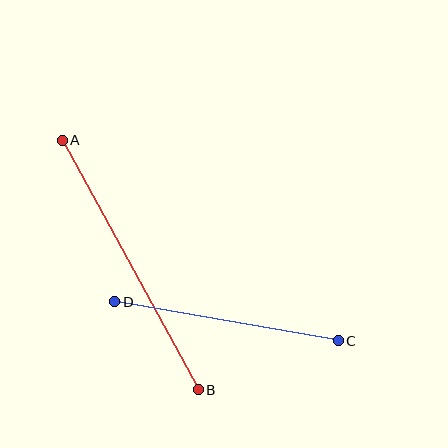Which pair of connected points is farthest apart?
Points A and B are farthest apart.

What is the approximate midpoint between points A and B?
The midpoint is at approximately (130, 265) pixels.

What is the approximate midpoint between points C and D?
The midpoint is at approximately (227, 321) pixels.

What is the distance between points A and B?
The distance is approximately 284 pixels.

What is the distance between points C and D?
The distance is approximately 227 pixels.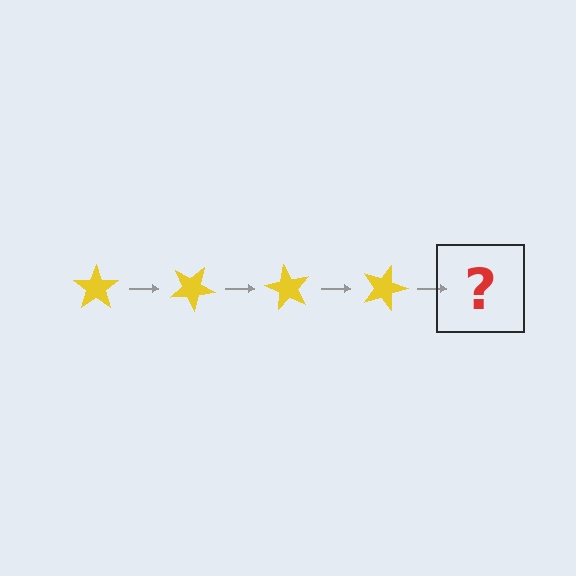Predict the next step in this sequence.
The next step is a yellow star rotated 120 degrees.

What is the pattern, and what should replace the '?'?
The pattern is that the star rotates 30 degrees each step. The '?' should be a yellow star rotated 120 degrees.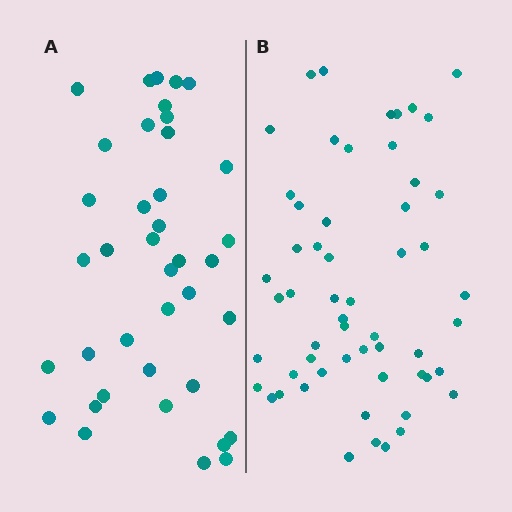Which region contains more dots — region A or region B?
Region B (the right region) has more dots.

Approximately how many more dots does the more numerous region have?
Region B has approximately 15 more dots than region A.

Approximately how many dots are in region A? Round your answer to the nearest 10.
About 40 dots. (The exact count is 39, which rounds to 40.)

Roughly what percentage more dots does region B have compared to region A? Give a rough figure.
About 45% more.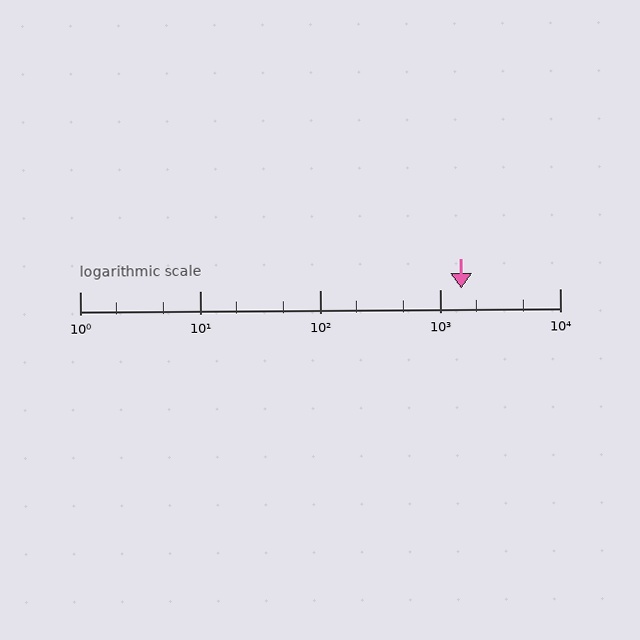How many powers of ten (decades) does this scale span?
The scale spans 4 decades, from 1 to 10000.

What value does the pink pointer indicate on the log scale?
The pointer indicates approximately 1500.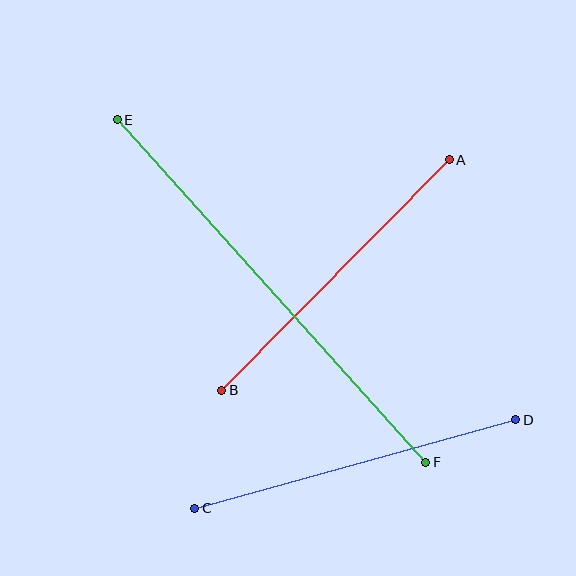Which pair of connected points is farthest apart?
Points E and F are farthest apart.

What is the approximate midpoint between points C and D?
The midpoint is at approximately (355, 464) pixels.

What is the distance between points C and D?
The distance is approximately 333 pixels.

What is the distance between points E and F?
The distance is approximately 461 pixels.